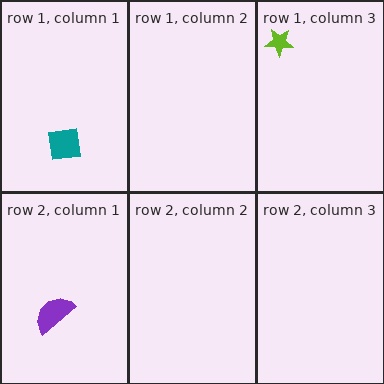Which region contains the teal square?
The row 1, column 1 region.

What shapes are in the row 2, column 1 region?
The purple semicircle.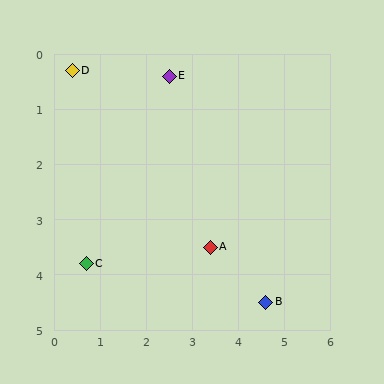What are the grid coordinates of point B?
Point B is at approximately (4.6, 4.5).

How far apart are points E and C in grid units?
Points E and C are about 3.8 grid units apart.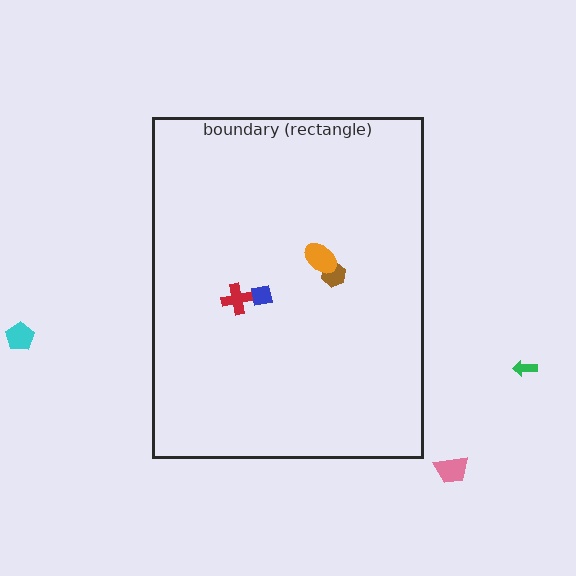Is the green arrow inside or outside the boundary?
Outside.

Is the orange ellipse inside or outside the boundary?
Inside.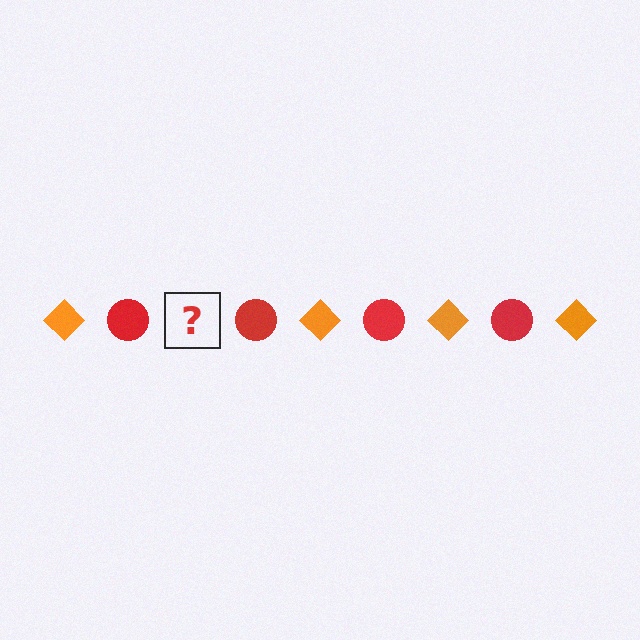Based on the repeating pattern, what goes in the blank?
The blank should be an orange diamond.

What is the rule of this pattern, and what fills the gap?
The rule is that the pattern alternates between orange diamond and red circle. The gap should be filled with an orange diamond.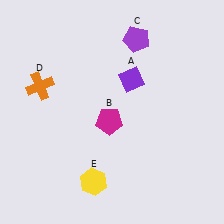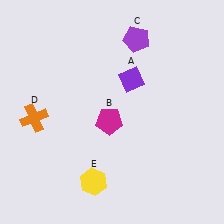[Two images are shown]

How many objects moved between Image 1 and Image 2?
1 object moved between the two images.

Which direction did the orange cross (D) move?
The orange cross (D) moved down.